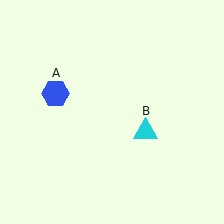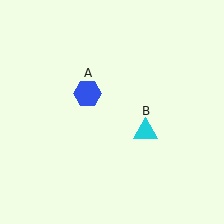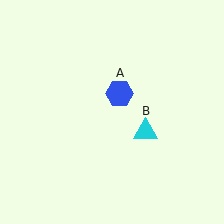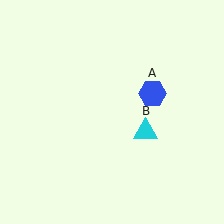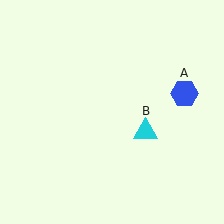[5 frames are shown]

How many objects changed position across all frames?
1 object changed position: blue hexagon (object A).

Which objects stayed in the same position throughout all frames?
Cyan triangle (object B) remained stationary.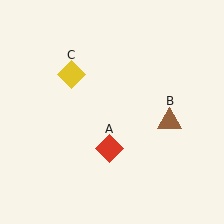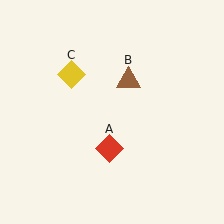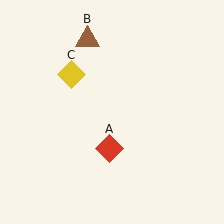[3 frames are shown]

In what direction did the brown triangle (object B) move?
The brown triangle (object B) moved up and to the left.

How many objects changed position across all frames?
1 object changed position: brown triangle (object B).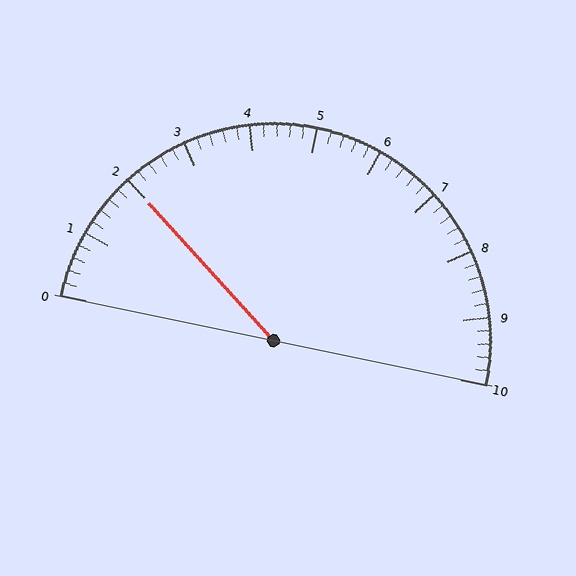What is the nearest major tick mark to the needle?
The nearest major tick mark is 2.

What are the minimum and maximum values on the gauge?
The gauge ranges from 0 to 10.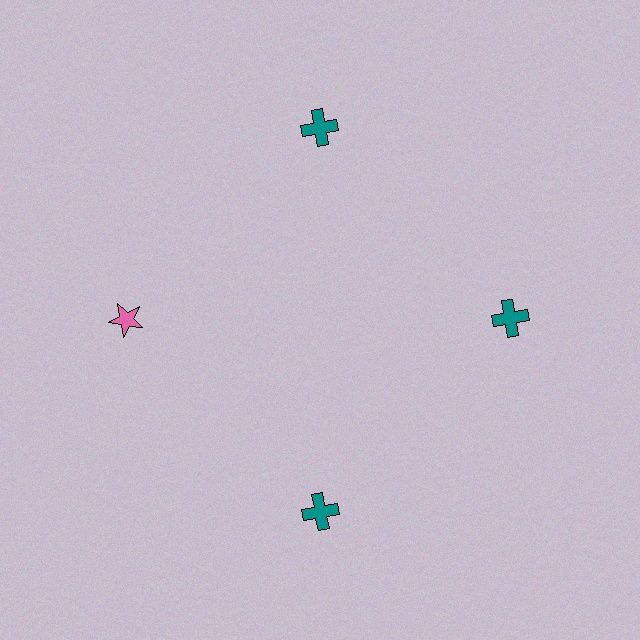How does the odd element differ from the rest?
It differs in both color (pink instead of teal) and shape (star instead of cross).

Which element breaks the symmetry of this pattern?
The pink star at roughly the 9 o'clock position breaks the symmetry. All other shapes are teal crosses.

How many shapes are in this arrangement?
There are 4 shapes arranged in a ring pattern.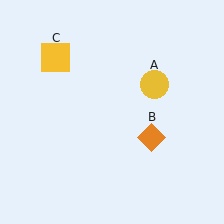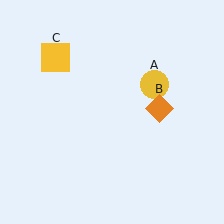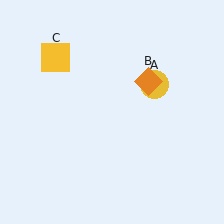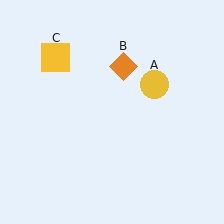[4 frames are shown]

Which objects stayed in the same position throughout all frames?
Yellow circle (object A) and yellow square (object C) remained stationary.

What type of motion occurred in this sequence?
The orange diamond (object B) rotated counterclockwise around the center of the scene.